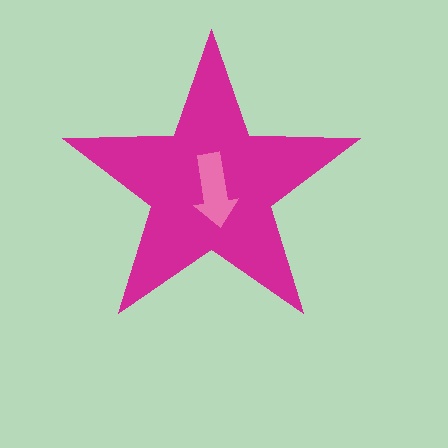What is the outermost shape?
The magenta star.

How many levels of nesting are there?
2.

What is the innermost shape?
The pink arrow.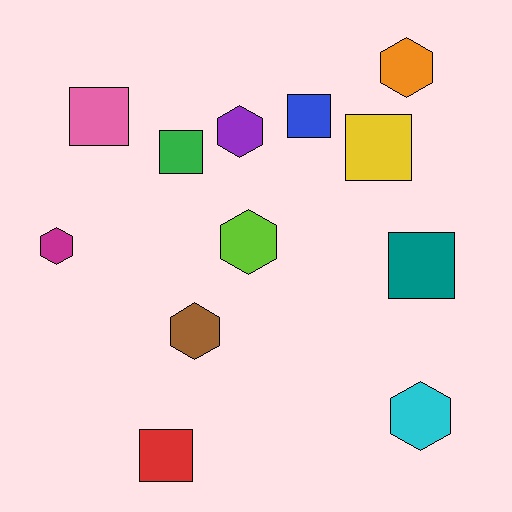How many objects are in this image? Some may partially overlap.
There are 12 objects.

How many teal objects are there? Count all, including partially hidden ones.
There is 1 teal object.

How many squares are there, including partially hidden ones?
There are 6 squares.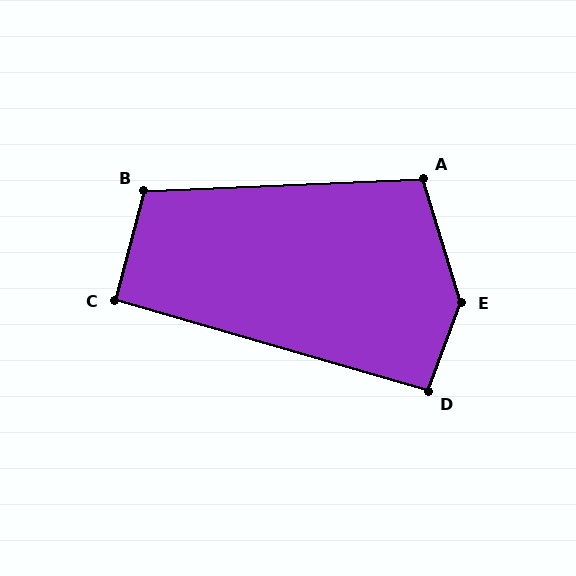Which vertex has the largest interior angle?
E, at approximately 142 degrees.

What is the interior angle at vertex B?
Approximately 107 degrees (obtuse).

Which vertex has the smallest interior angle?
C, at approximately 91 degrees.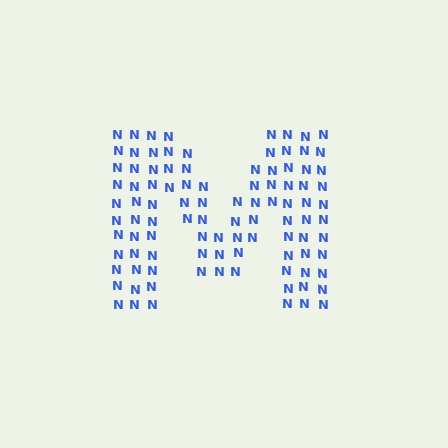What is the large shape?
The large shape is the letter M.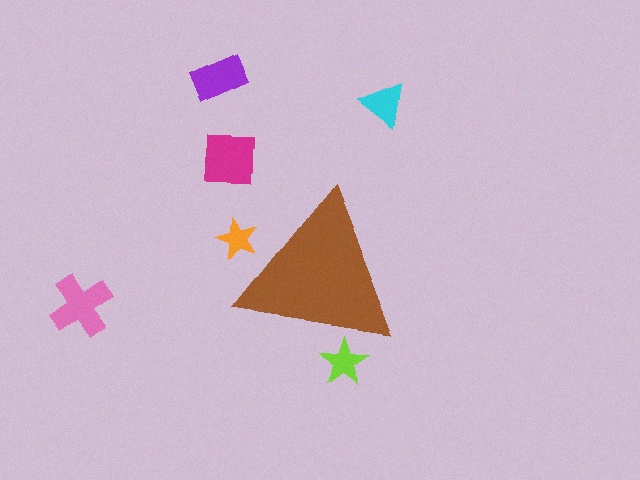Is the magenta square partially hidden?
No, the magenta square is fully visible.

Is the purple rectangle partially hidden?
No, the purple rectangle is fully visible.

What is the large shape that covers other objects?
A brown triangle.